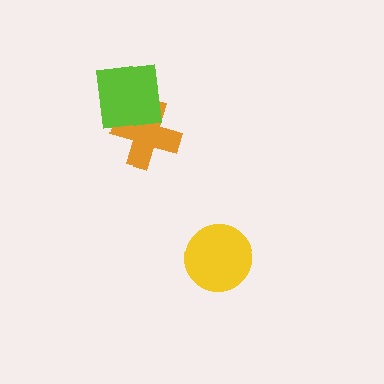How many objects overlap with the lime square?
1 object overlaps with the lime square.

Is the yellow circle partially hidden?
No, no other shape covers it.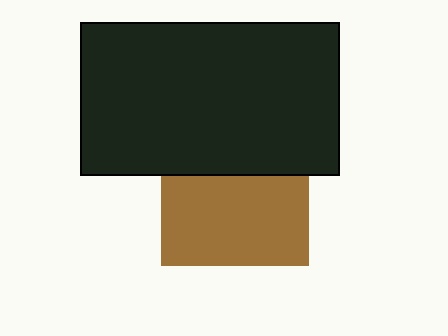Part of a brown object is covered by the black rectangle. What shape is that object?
It is a square.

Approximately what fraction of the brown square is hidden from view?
Roughly 39% of the brown square is hidden behind the black rectangle.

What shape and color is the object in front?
The object in front is a black rectangle.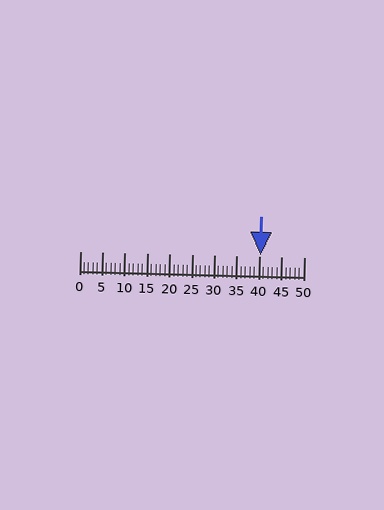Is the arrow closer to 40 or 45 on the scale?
The arrow is closer to 40.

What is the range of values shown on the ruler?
The ruler shows values from 0 to 50.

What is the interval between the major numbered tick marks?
The major tick marks are spaced 5 units apart.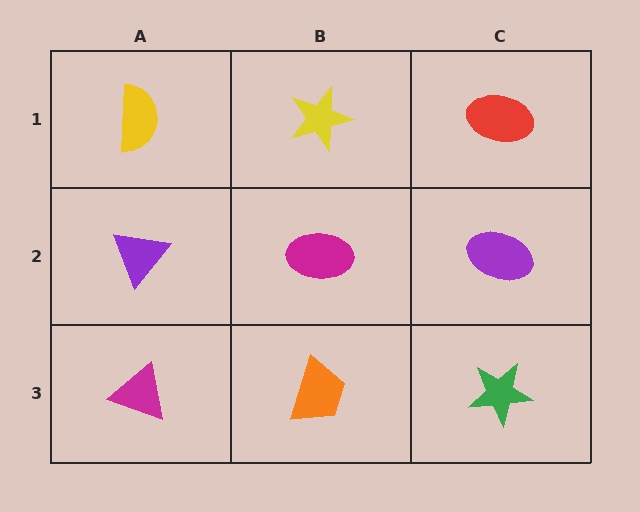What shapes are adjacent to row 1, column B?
A magenta ellipse (row 2, column B), a yellow semicircle (row 1, column A), a red ellipse (row 1, column C).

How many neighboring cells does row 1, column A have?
2.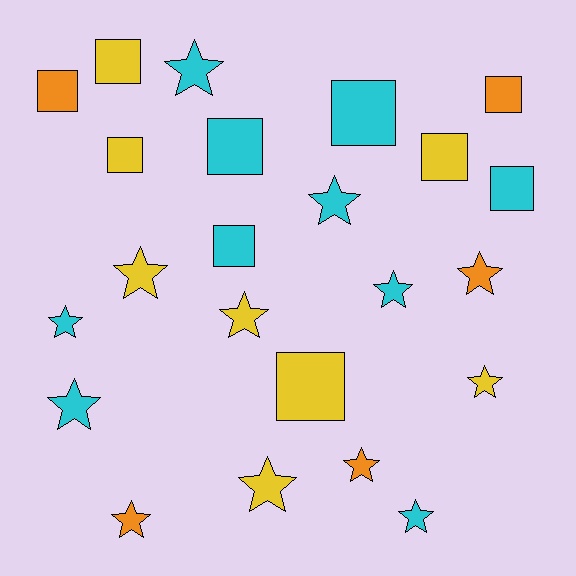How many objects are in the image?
There are 23 objects.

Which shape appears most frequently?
Star, with 13 objects.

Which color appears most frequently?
Cyan, with 10 objects.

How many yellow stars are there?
There are 4 yellow stars.